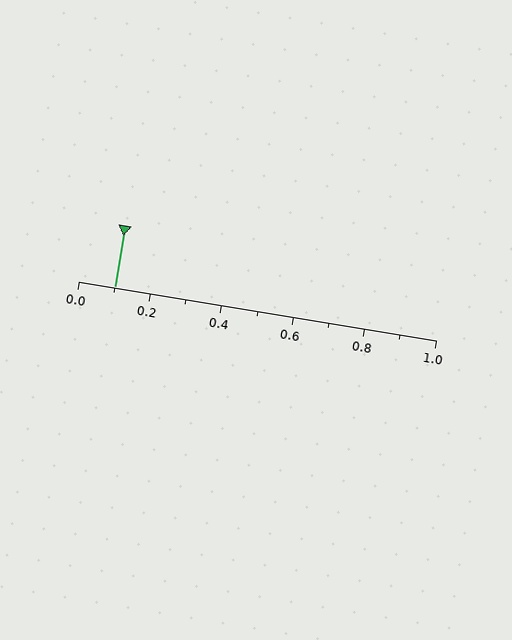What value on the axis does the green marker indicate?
The marker indicates approximately 0.1.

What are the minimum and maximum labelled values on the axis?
The axis runs from 0.0 to 1.0.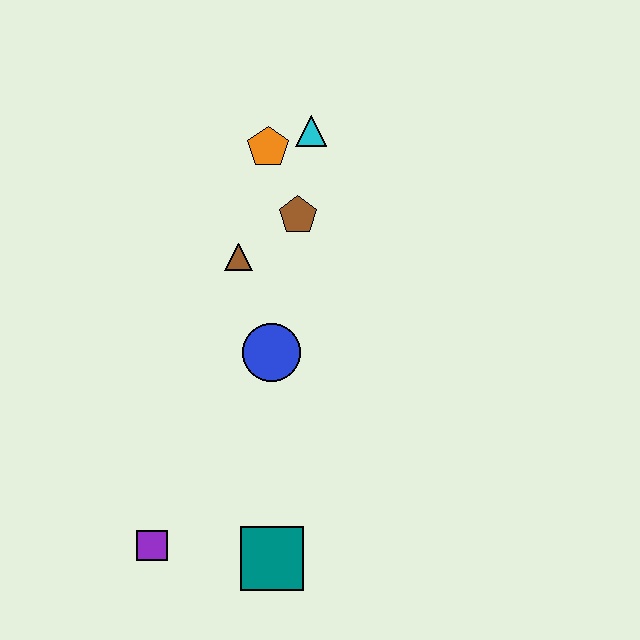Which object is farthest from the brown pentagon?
The purple square is farthest from the brown pentagon.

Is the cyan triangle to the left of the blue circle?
No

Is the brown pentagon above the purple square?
Yes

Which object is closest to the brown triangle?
The brown pentagon is closest to the brown triangle.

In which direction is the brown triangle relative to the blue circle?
The brown triangle is above the blue circle.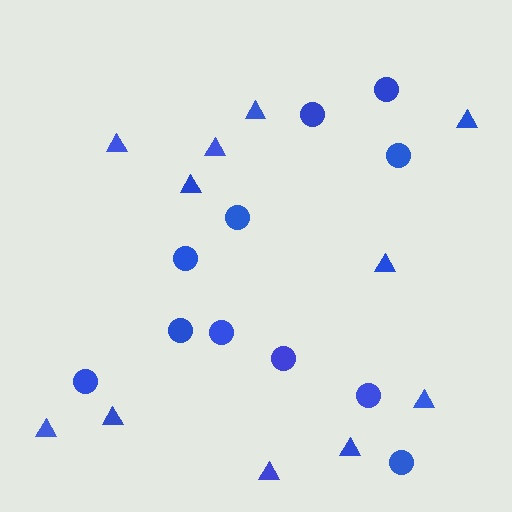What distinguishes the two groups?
There are 2 groups: one group of triangles (11) and one group of circles (11).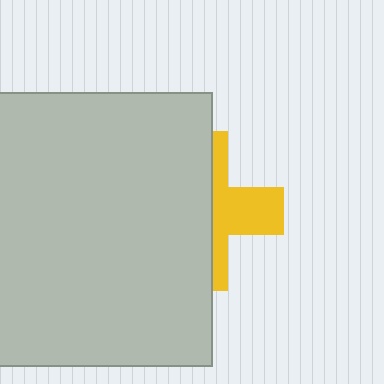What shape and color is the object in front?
The object in front is a light gray rectangle.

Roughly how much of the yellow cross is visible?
A small part of it is visible (roughly 38%).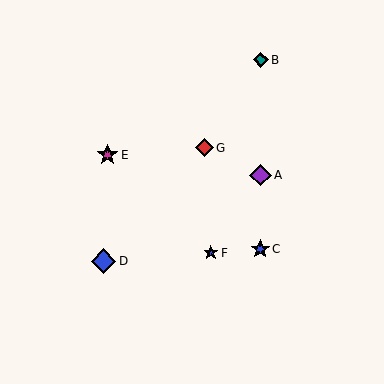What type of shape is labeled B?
Shape B is a teal diamond.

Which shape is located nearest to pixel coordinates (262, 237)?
The blue star (labeled C) at (260, 249) is nearest to that location.